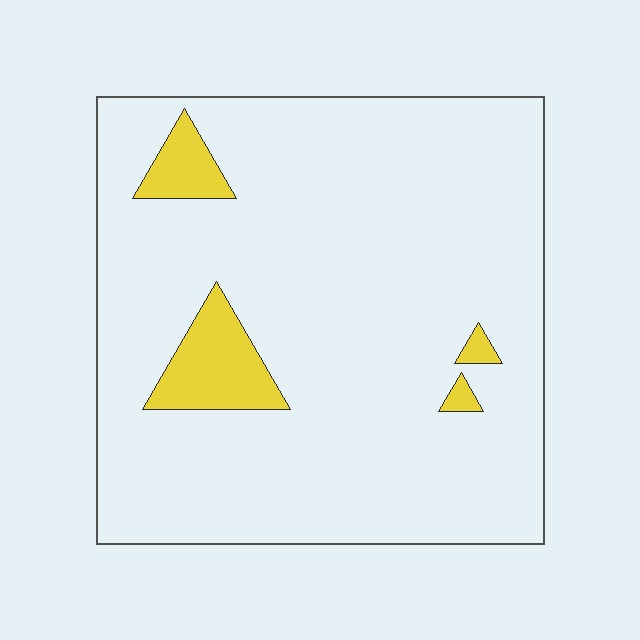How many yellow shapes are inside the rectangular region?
4.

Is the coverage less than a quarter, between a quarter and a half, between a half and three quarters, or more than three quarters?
Less than a quarter.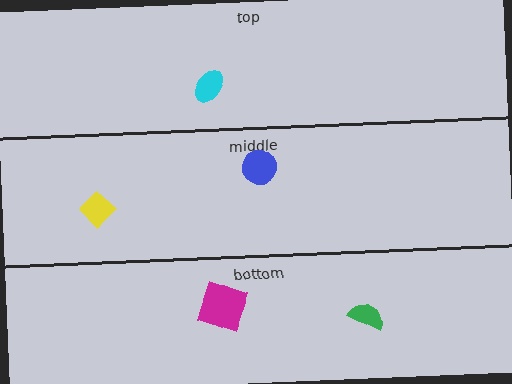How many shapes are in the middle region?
2.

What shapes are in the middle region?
The blue circle, the yellow diamond.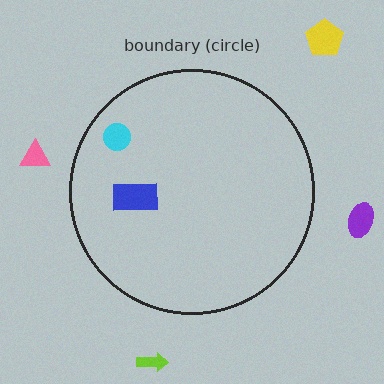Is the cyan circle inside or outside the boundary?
Inside.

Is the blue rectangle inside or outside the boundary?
Inside.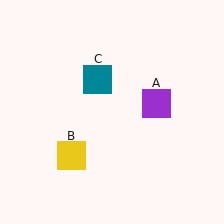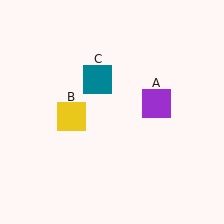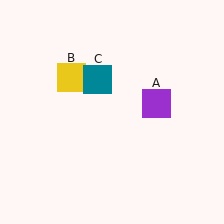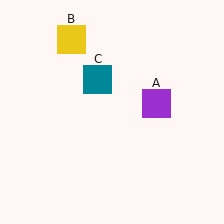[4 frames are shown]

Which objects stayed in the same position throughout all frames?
Purple square (object A) and teal square (object C) remained stationary.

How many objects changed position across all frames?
1 object changed position: yellow square (object B).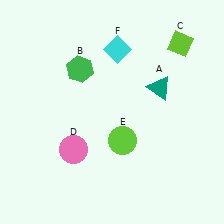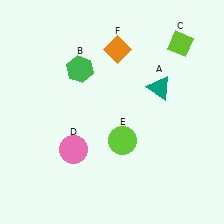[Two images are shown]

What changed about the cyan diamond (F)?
In Image 1, F is cyan. In Image 2, it changed to orange.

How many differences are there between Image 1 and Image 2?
There is 1 difference between the two images.